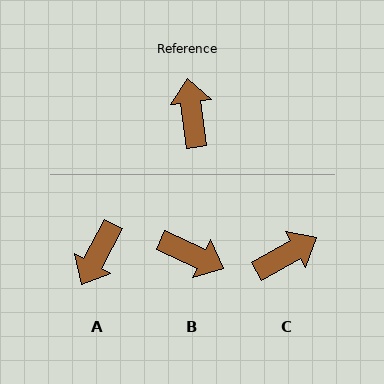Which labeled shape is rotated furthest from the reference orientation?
A, about 144 degrees away.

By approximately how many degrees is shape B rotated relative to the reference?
Approximately 122 degrees clockwise.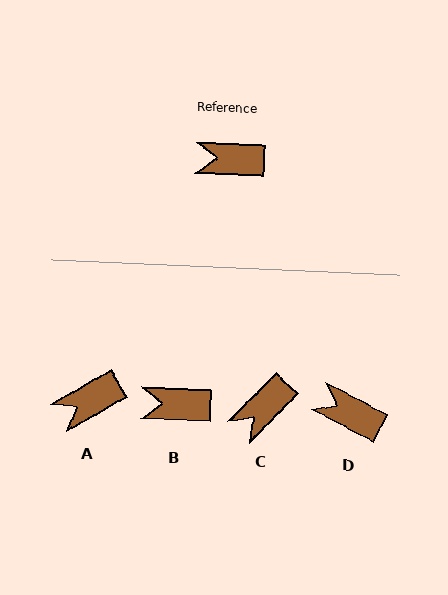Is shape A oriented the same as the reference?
No, it is off by about 32 degrees.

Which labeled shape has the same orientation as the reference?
B.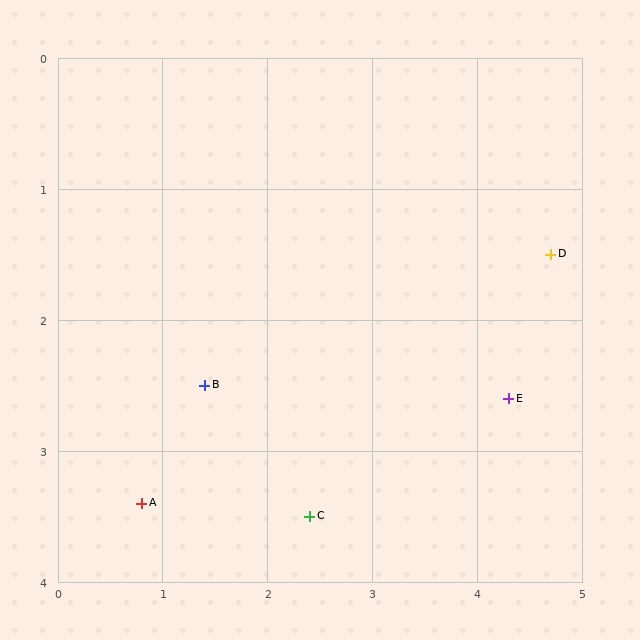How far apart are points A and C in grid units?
Points A and C are about 1.6 grid units apart.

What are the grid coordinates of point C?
Point C is at approximately (2.4, 3.5).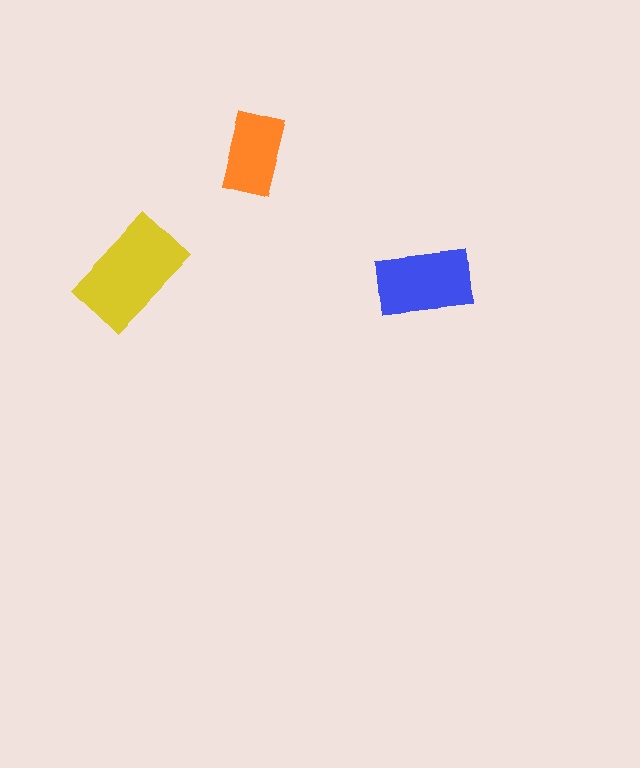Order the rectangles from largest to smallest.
the yellow one, the blue one, the orange one.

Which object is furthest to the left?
The yellow rectangle is leftmost.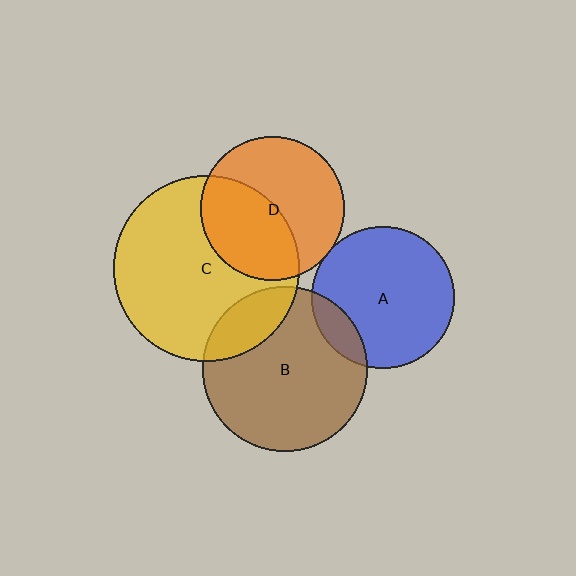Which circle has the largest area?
Circle C (yellow).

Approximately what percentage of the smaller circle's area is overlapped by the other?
Approximately 20%.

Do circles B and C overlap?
Yes.